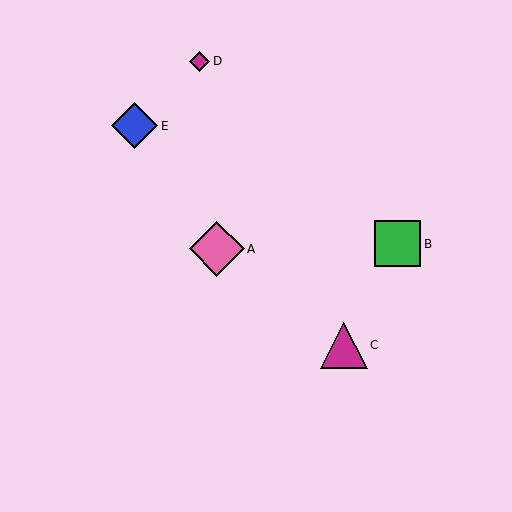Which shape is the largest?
The pink diamond (labeled A) is the largest.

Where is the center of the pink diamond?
The center of the pink diamond is at (217, 249).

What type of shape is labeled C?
Shape C is a magenta triangle.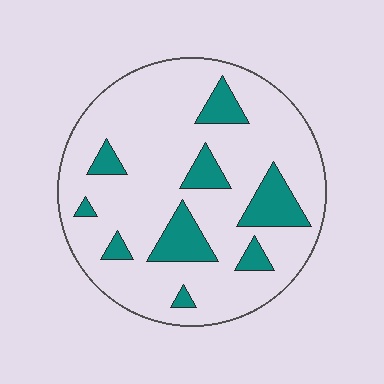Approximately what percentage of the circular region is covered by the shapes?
Approximately 20%.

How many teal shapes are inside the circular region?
9.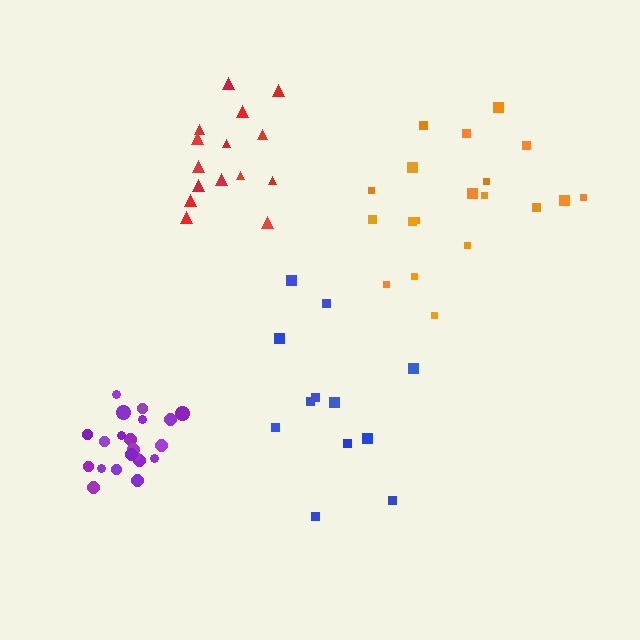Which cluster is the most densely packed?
Purple.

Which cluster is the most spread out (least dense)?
Blue.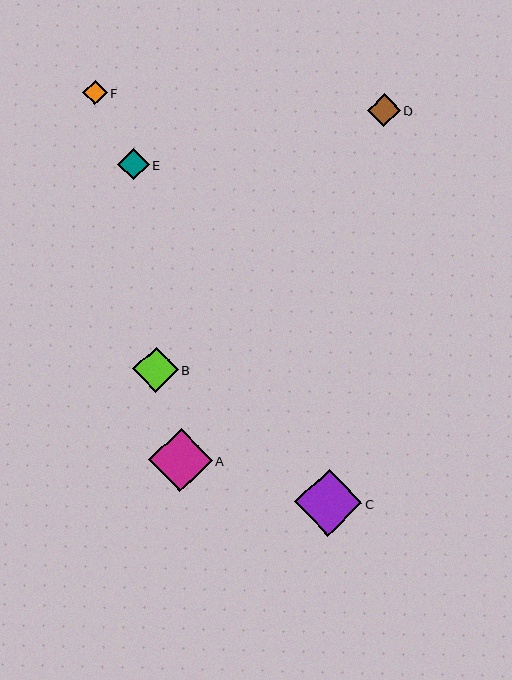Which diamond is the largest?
Diamond C is the largest with a size of approximately 67 pixels.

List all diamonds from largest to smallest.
From largest to smallest: C, A, B, D, E, F.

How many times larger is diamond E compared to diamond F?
Diamond E is approximately 1.3 times the size of diamond F.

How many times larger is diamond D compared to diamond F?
Diamond D is approximately 1.3 times the size of diamond F.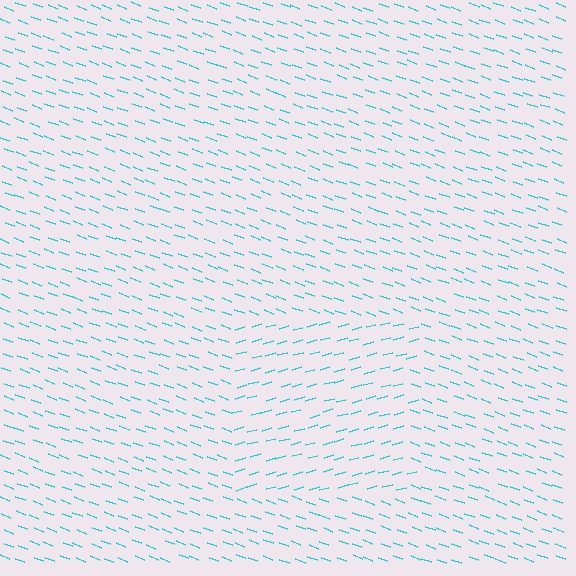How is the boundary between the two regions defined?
The boundary is defined purely by a change in line orientation (approximately 36 degrees difference). All lines are the same color and thickness.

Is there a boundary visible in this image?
Yes, there is a texture boundary formed by a change in line orientation.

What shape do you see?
I see a rectangle.